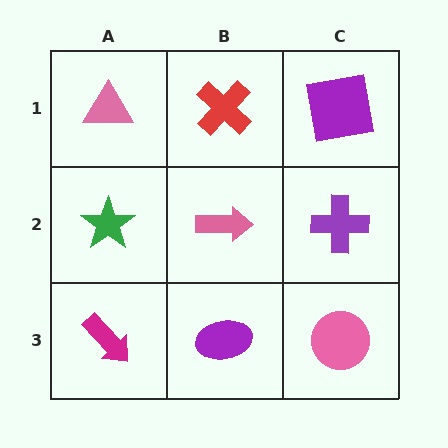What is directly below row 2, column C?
A pink circle.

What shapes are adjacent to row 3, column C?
A purple cross (row 2, column C), a purple ellipse (row 3, column B).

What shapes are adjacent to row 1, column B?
A pink arrow (row 2, column B), a pink triangle (row 1, column A), a purple square (row 1, column C).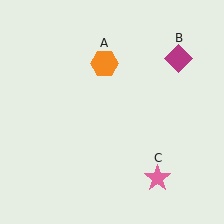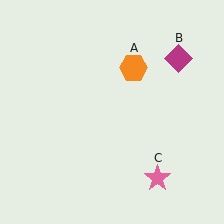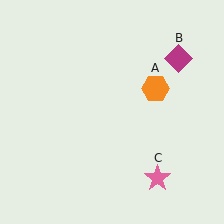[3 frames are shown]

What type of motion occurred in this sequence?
The orange hexagon (object A) rotated clockwise around the center of the scene.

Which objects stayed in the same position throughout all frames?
Magenta diamond (object B) and pink star (object C) remained stationary.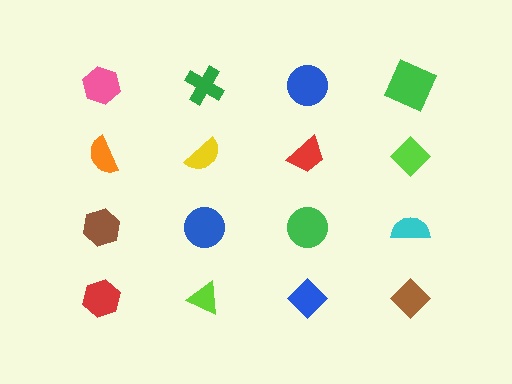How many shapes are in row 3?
4 shapes.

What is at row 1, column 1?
A pink hexagon.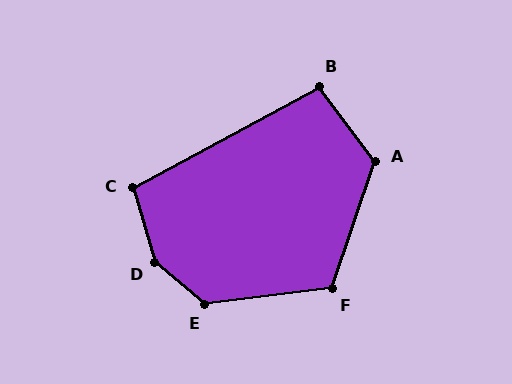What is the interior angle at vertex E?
Approximately 133 degrees (obtuse).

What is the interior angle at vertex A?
Approximately 125 degrees (obtuse).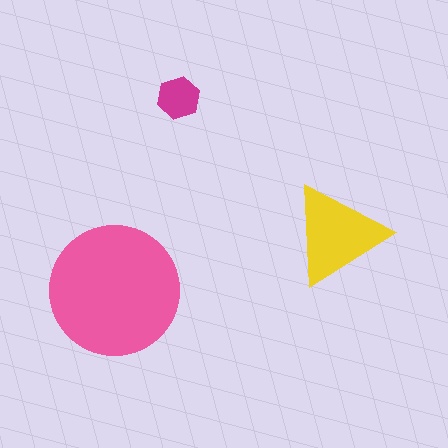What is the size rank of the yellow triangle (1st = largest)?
2nd.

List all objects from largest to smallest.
The pink circle, the yellow triangle, the magenta hexagon.